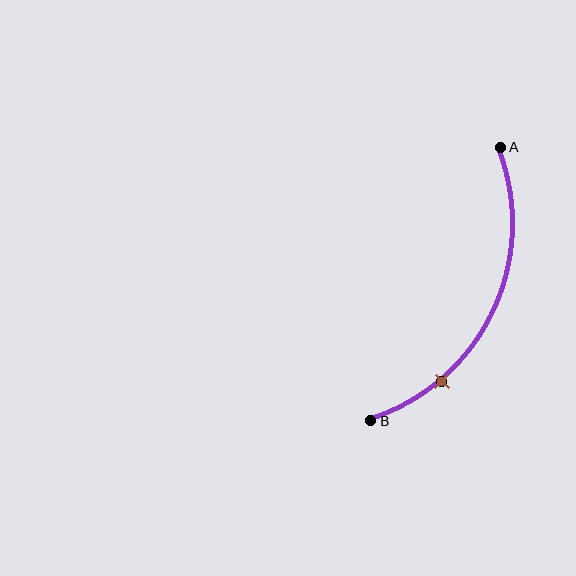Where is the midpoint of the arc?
The arc midpoint is the point on the curve farthest from the straight line joining A and B. It sits to the right of that line.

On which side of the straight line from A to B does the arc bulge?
The arc bulges to the right of the straight line connecting A and B.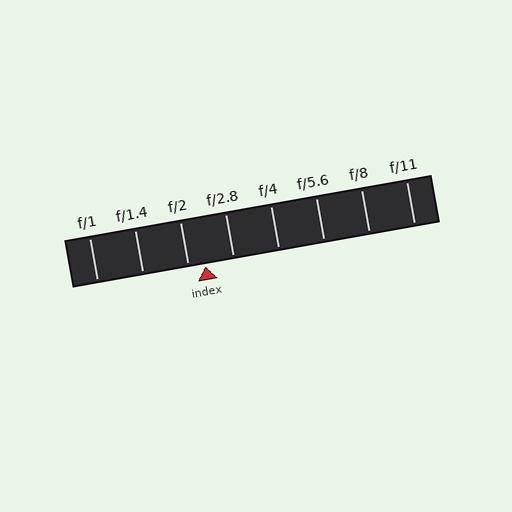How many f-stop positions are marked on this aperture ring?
There are 8 f-stop positions marked.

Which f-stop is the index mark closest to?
The index mark is closest to f/2.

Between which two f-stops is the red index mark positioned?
The index mark is between f/2 and f/2.8.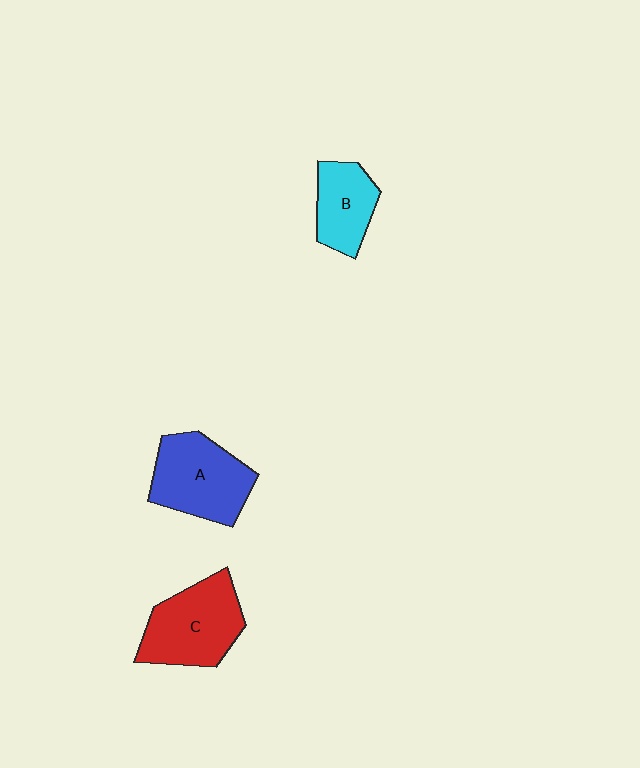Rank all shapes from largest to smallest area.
From largest to smallest: C (red), A (blue), B (cyan).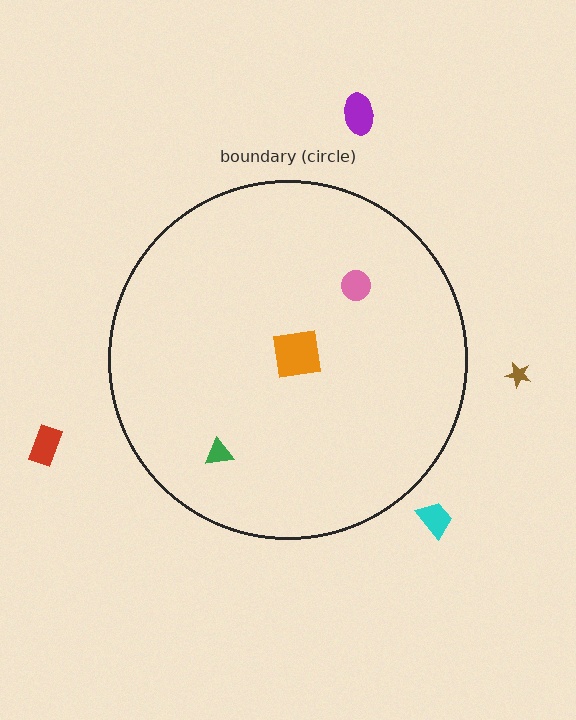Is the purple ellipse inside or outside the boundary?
Outside.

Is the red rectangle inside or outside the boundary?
Outside.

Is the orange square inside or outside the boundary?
Inside.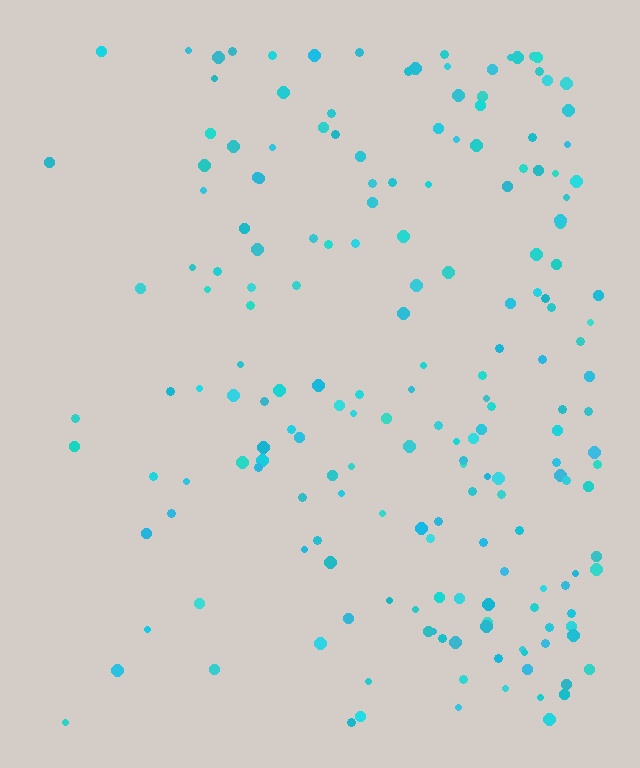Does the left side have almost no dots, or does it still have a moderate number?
Still a moderate number, just noticeably fewer than the right.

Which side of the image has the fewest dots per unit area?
The left.